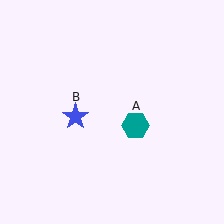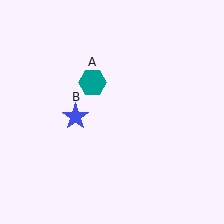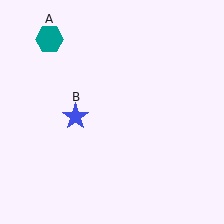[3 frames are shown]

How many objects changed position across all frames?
1 object changed position: teal hexagon (object A).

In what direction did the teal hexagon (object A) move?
The teal hexagon (object A) moved up and to the left.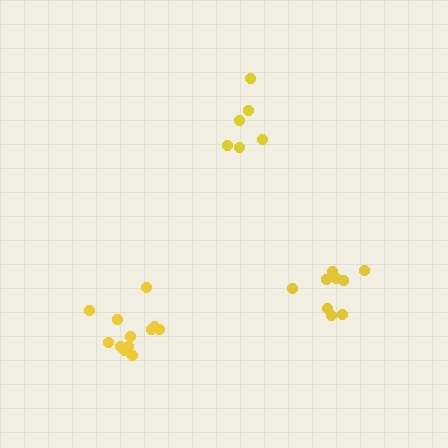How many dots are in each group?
Group 1: 9 dots, Group 2: 6 dots, Group 3: 12 dots (27 total).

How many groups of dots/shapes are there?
There are 3 groups.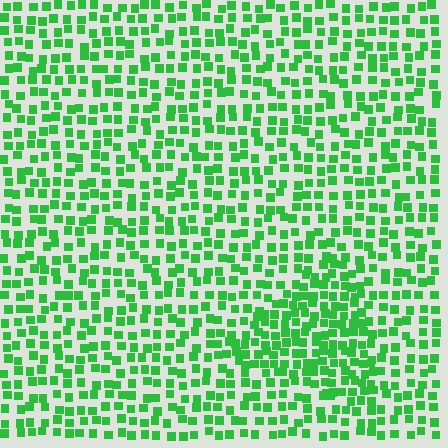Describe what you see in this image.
The image contains small green elements arranged at two different densities. A triangle-shaped region is visible where the elements are more densely packed than the surrounding area.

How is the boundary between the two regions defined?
The boundary is defined by a change in element density (approximately 1.7x ratio). All elements are the same color, size, and shape.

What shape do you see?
I see a triangle.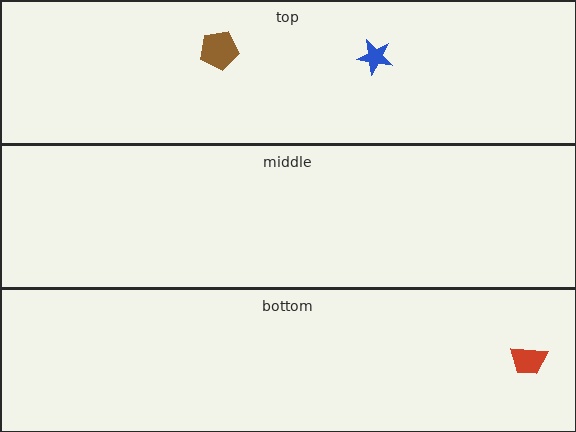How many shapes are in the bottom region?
1.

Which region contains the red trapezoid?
The bottom region.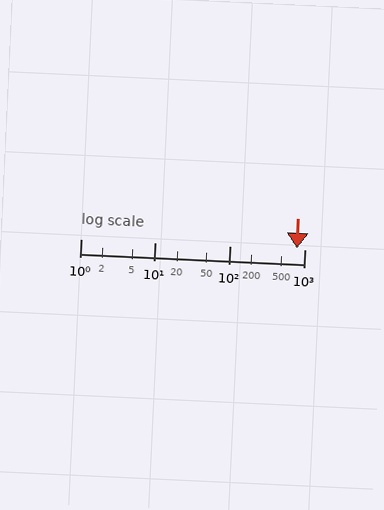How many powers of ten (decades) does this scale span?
The scale spans 3 decades, from 1 to 1000.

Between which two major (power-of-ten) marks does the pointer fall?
The pointer is between 100 and 1000.